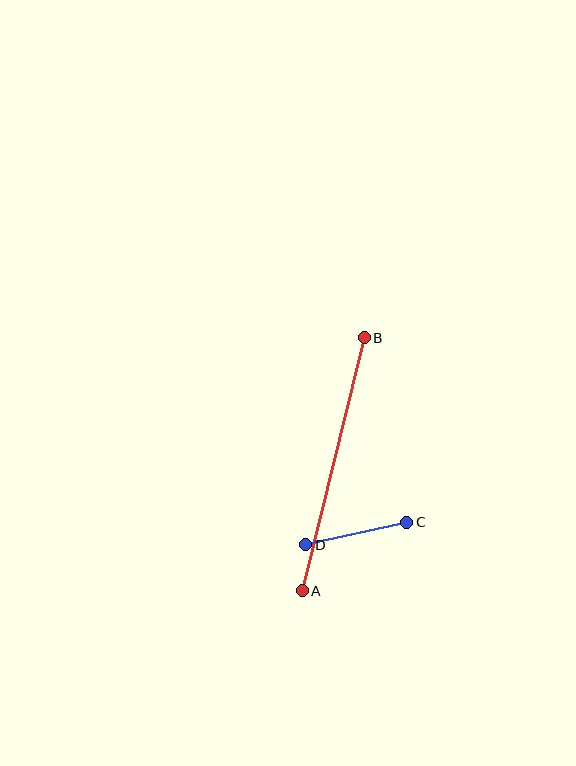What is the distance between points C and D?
The distance is approximately 103 pixels.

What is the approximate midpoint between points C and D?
The midpoint is at approximately (356, 533) pixels.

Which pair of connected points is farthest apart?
Points A and B are farthest apart.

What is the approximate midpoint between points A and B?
The midpoint is at approximately (333, 464) pixels.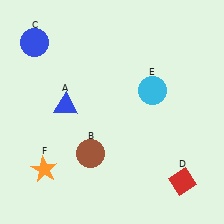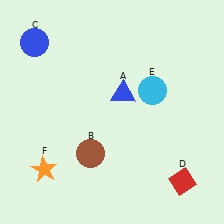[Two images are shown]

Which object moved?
The blue triangle (A) moved right.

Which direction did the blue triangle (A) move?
The blue triangle (A) moved right.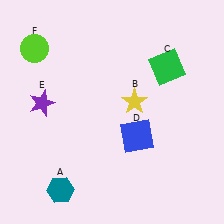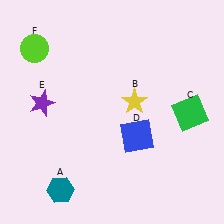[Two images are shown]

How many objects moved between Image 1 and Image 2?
1 object moved between the two images.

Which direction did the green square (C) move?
The green square (C) moved down.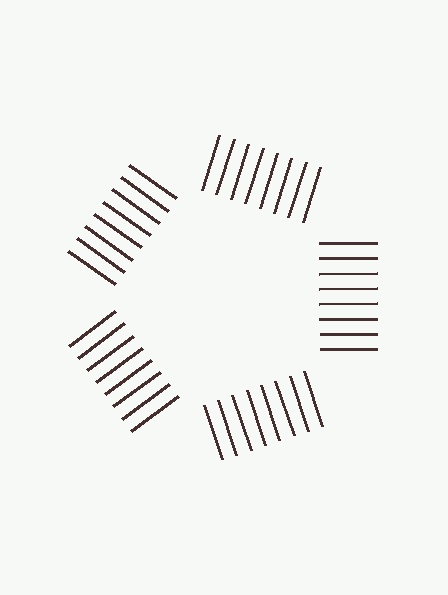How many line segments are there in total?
40 — 8 along each of the 5 edges.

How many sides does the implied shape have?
5 sides — the line-ends trace a pentagon.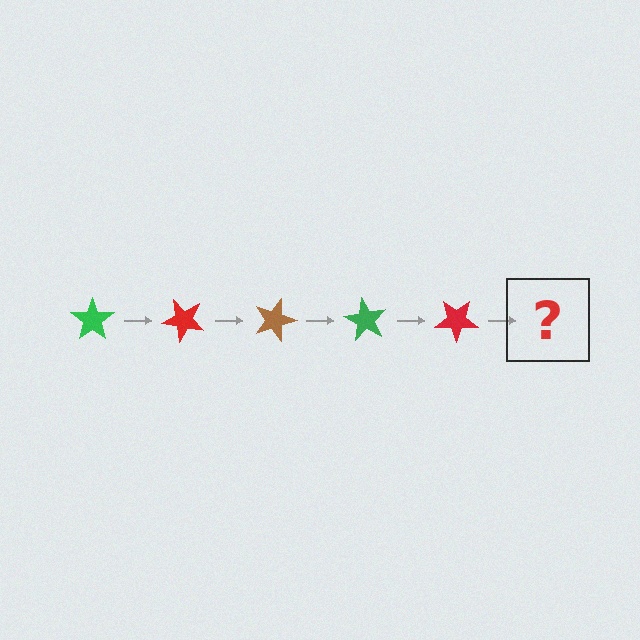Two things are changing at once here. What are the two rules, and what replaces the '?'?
The two rules are that it rotates 45 degrees each step and the color cycles through green, red, and brown. The '?' should be a brown star, rotated 225 degrees from the start.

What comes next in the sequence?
The next element should be a brown star, rotated 225 degrees from the start.